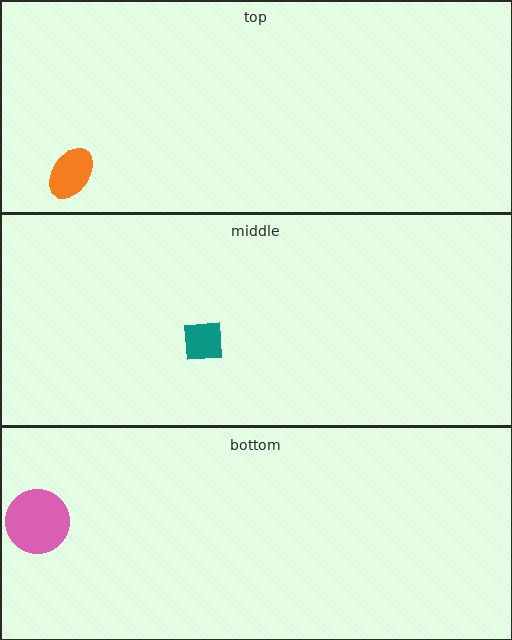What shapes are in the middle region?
The teal square.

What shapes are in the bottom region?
The pink circle.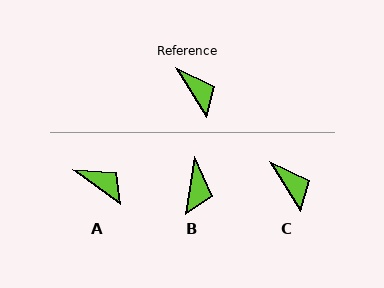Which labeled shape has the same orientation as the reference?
C.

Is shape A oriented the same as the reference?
No, it is off by about 22 degrees.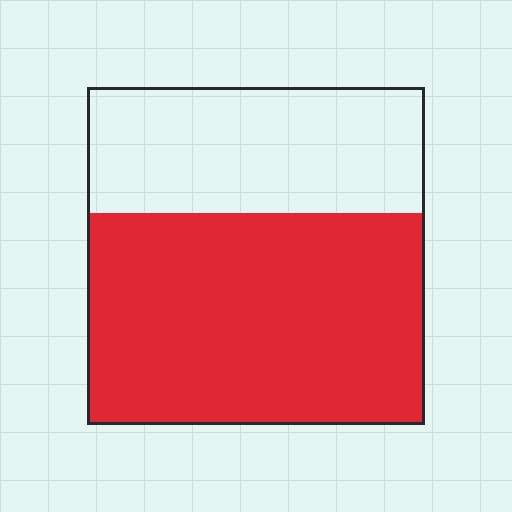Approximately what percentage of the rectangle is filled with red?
Approximately 65%.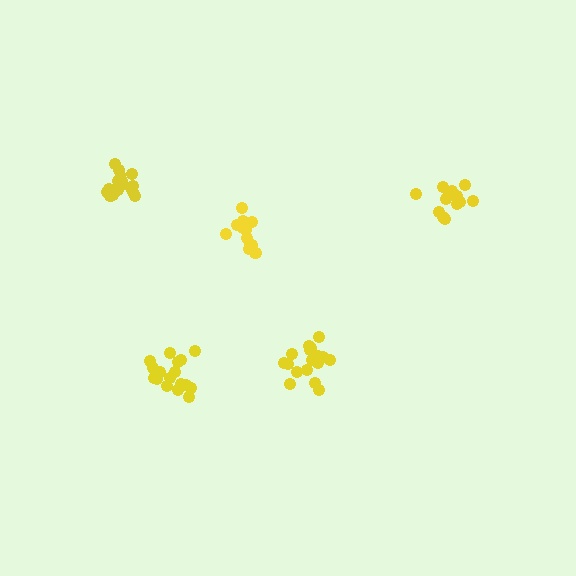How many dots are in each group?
Group 1: 17 dots, Group 2: 18 dots, Group 3: 18 dots, Group 4: 14 dots, Group 5: 16 dots (83 total).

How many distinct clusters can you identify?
There are 5 distinct clusters.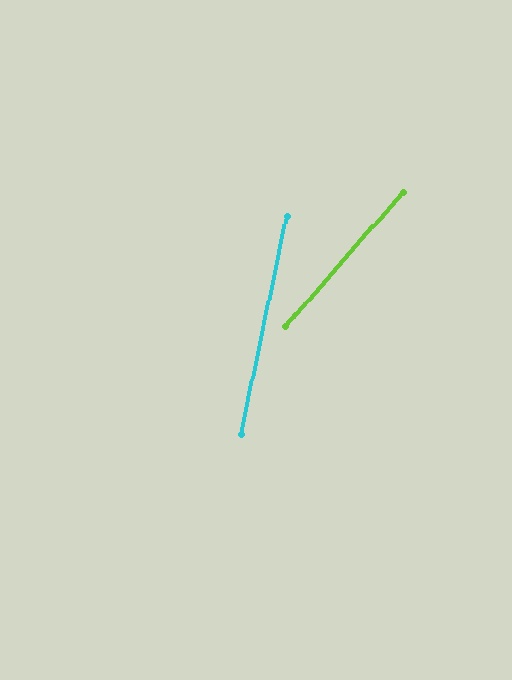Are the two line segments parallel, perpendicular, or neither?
Neither parallel nor perpendicular — they differ by about 29°.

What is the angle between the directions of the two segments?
Approximately 29 degrees.